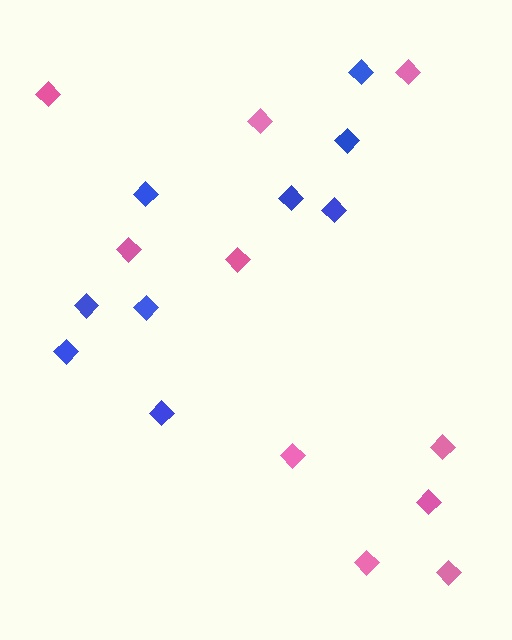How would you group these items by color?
There are 2 groups: one group of pink diamonds (10) and one group of blue diamonds (9).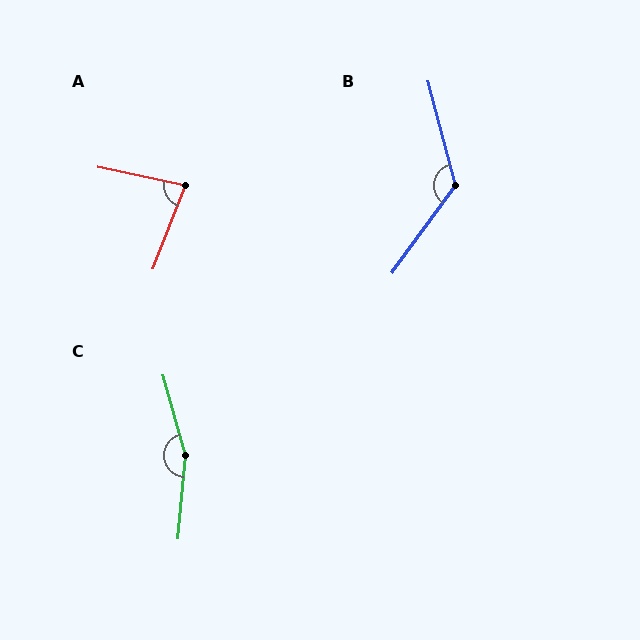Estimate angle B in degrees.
Approximately 130 degrees.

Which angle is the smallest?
A, at approximately 81 degrees.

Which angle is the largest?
C, at approximately 159 degrees.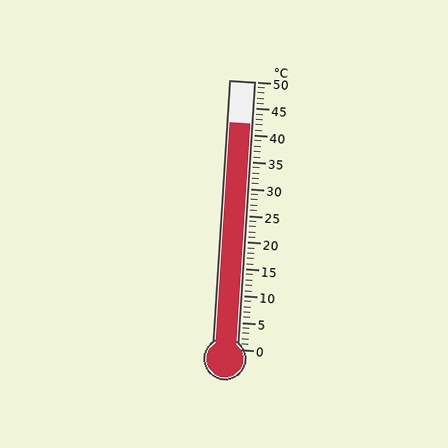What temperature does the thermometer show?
The thermometer shows approximately 42°C.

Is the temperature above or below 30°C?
The temperature is above 30°C.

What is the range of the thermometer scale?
The thermometer scale ranges from 0°C to 50°C.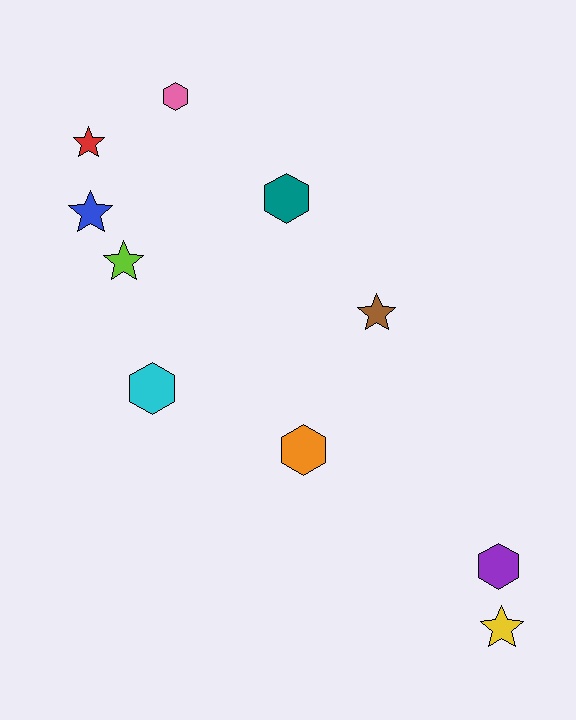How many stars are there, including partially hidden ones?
There are 5 stars.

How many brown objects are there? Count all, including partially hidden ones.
There is 1 brown object.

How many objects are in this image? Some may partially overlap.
There are 10 objects.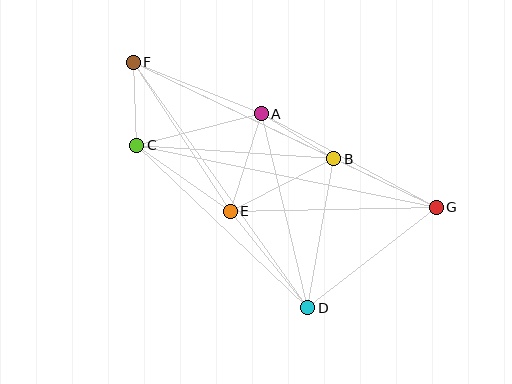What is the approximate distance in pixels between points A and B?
The distance between A and B is approximately 85 pixels.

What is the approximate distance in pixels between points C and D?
The distance between C and D is approximately 236 pixels.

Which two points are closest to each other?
Points C and F are closest to each other.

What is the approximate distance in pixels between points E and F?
The distance between E and F is approximately 178 pixels.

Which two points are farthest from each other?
Points F and G are farthest from each other.